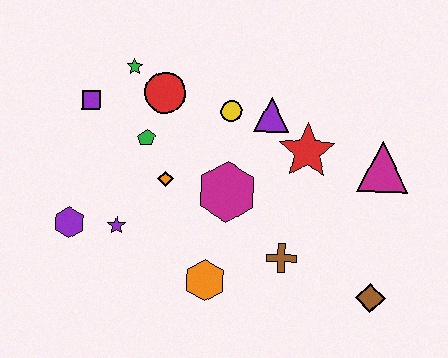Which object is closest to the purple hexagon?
The purple star is closest to the purple hexagon.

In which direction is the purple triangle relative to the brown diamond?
The purple triangle is above the brown diamond.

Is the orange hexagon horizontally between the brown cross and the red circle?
Yes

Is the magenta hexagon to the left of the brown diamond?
Yes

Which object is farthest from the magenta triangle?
The purple hexagon is farthest from the magenta triangle.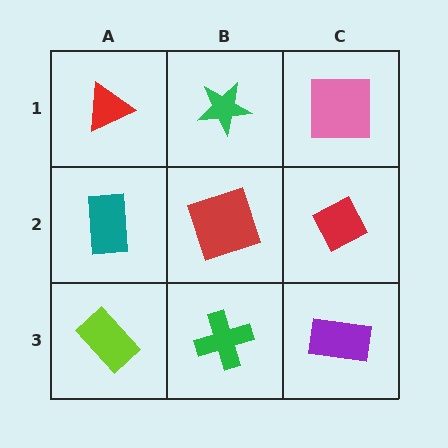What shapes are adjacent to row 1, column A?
A teal rectangle (row 2, column A), a green star (row 1, column B).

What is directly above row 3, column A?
A teal rectangle.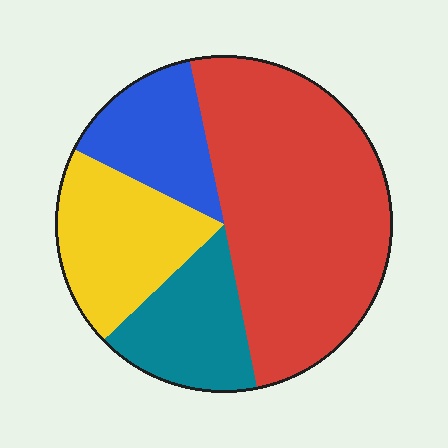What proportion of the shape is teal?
Teal covers 16% of the shape.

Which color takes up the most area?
Red, at roughly 50%.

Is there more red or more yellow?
Red.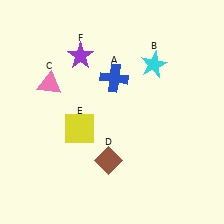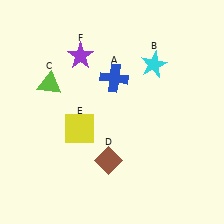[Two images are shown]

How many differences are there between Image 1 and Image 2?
There is 1 difference between the two images.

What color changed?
The triangle (C) changed from pink in Image 1 to lime in Image 2.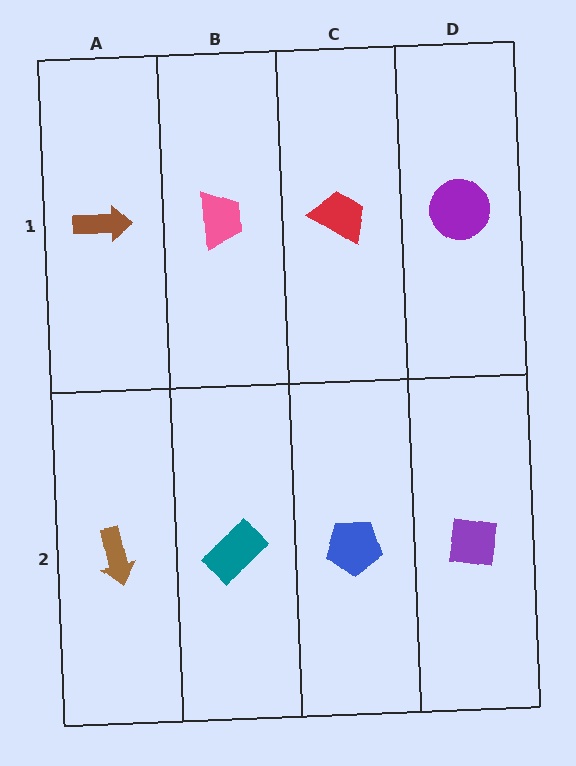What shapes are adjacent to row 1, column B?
A teal rectangle (row 2, column B), a brown arrow (row 1, column A), a red trapezoid (row 1, column C).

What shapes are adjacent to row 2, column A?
A brown arrow (row 1, column A), a teal rectangle (row 2, column B).